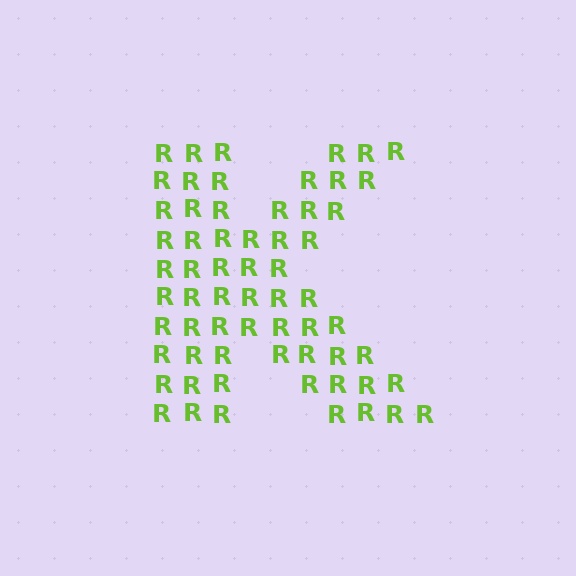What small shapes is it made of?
It is made of small letter R's.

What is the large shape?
The large shape is the letter K.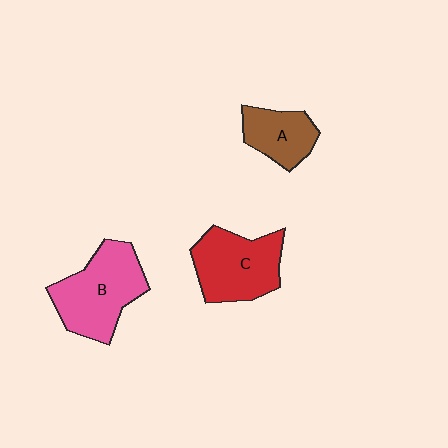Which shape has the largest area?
Shape B (pink).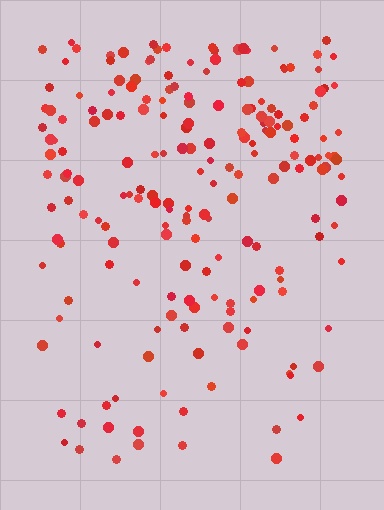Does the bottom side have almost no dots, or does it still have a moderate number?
Still a moderate number, just noticeably fewer than the top.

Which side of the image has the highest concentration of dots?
The top.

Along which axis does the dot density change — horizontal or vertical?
Vertical.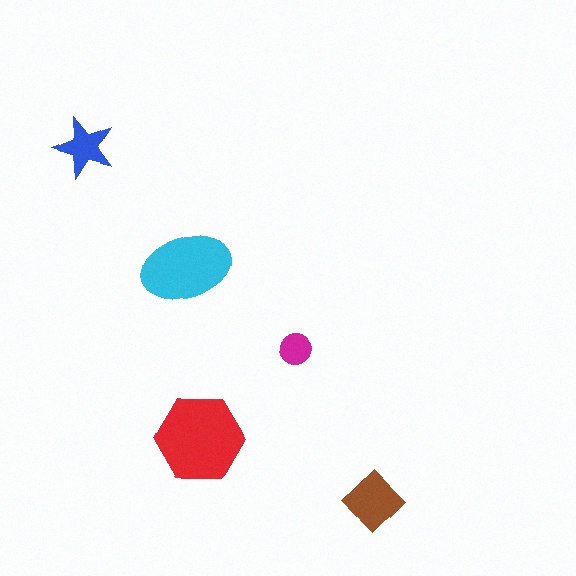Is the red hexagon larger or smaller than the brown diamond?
Larger.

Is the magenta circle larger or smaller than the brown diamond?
Smaller.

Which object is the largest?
The red hexagon.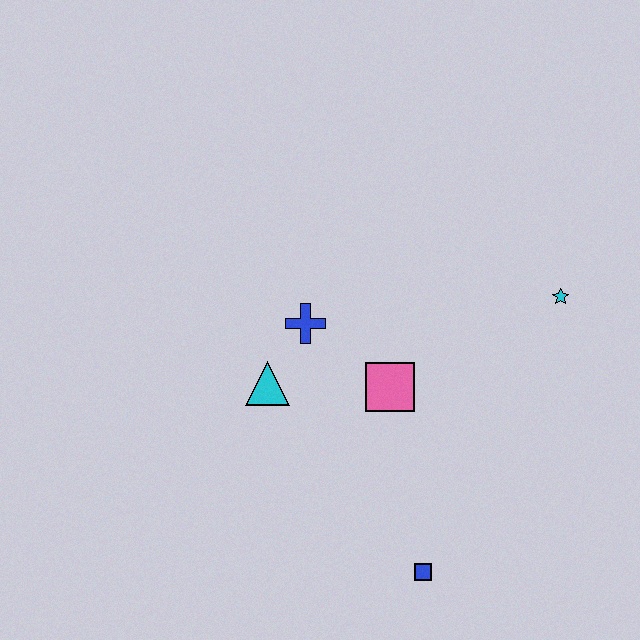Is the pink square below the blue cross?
Yes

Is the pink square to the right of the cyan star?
No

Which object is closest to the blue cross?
The cyan triangle is closest to the blue cross.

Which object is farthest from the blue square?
The cyan star is farthest from the blue square.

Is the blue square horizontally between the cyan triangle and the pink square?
No